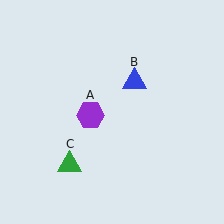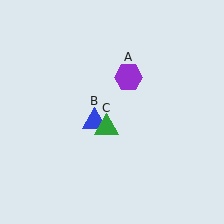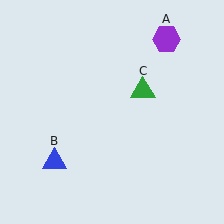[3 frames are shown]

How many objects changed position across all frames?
3 objects changed position: purple hexagon (object A), blue triangle (object B), green triangle (object C).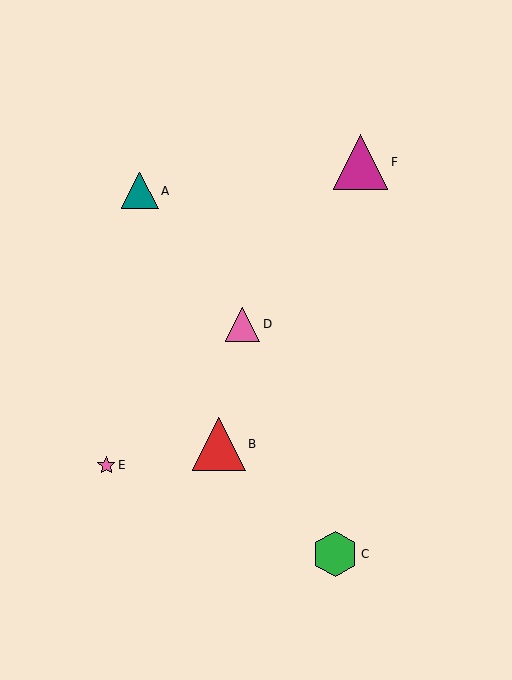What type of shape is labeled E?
Shape E is a pink star.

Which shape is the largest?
The magenta triangle (labeled F) is the largest.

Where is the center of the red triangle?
The center of the red triangle is at (219, 444).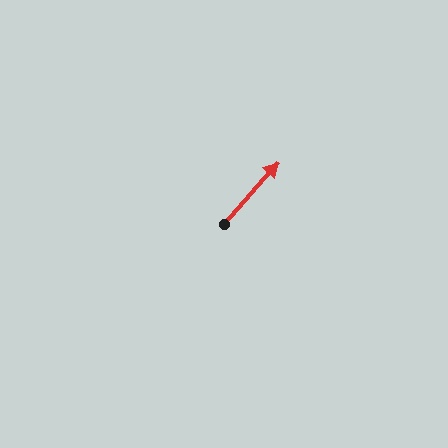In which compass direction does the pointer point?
Northeast.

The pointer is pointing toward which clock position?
Roughly 1 o'clock.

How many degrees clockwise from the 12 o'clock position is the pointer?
Approximately 41 degrees.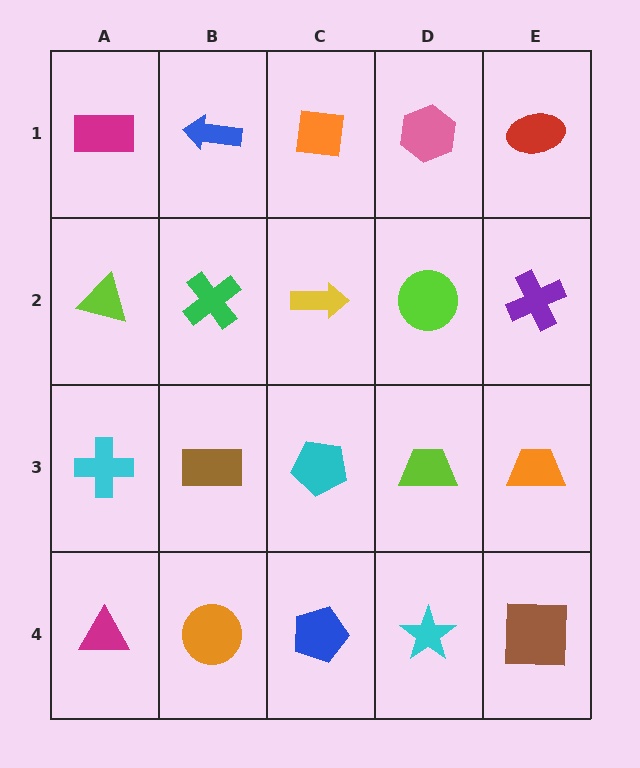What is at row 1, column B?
A blue arrow.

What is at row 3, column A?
A cyan cross.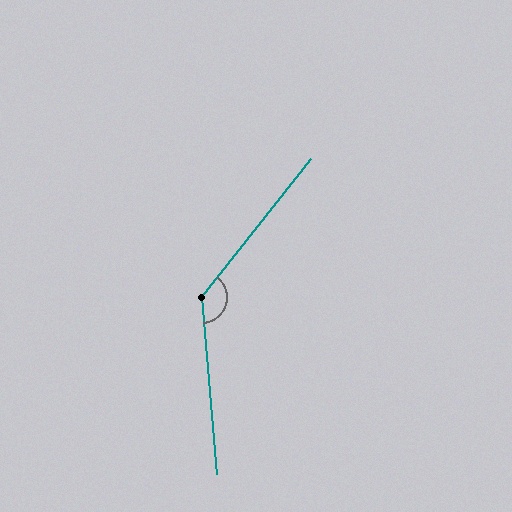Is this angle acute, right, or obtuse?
It is obtuse.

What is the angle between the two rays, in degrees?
Approximately 137 degrees.